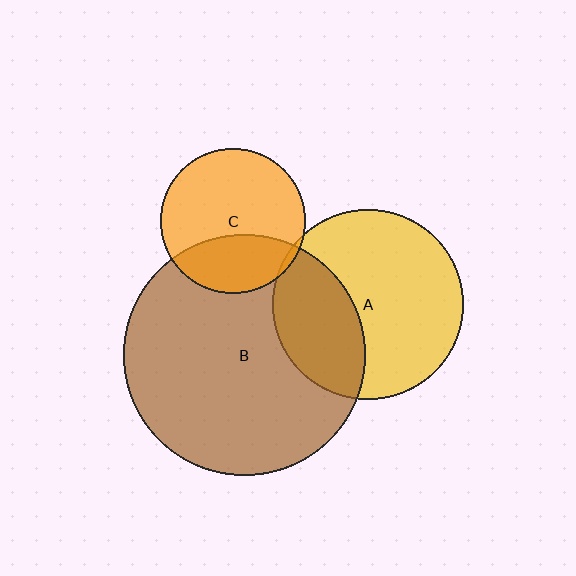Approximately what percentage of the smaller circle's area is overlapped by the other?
Approximately 5%.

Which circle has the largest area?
Circle B (brown).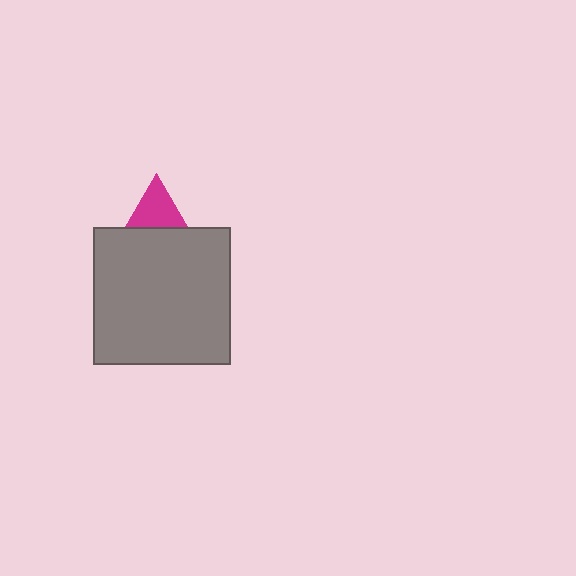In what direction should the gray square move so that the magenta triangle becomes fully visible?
The gray square should move down. That is the shortest direction to clear the overlap and leave the magenta triangle fully visible.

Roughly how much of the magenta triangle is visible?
A small part of it is visible (roughly 44%).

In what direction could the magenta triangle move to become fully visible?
The magenta triangle could move up. That would shift it out from behind the gray square entirely.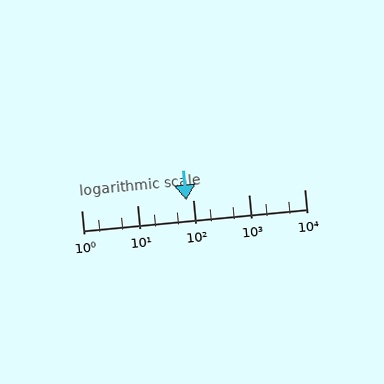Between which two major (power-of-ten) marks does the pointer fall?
The pointer is between 10 and 100.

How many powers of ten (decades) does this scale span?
The scale spans 4 decades, from 1 to 10000.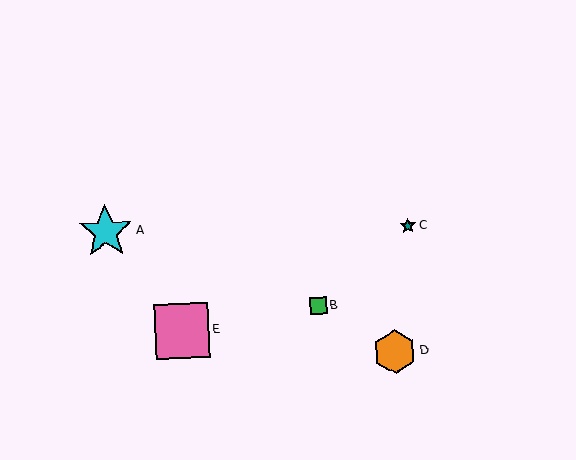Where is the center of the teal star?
The center of the teal star is at (408, 226).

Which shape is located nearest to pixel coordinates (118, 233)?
The cyan star (labeled A) at (106, 232) is nearest to that location.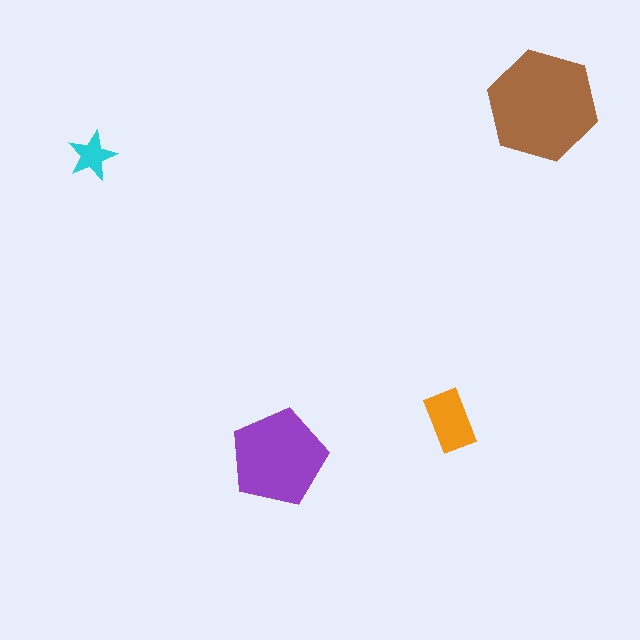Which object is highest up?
The brown hexagon is topmost.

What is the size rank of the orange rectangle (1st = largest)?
3rd.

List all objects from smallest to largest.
The cyan star, the orange rectangle, the purple pentagon, the brown hexagon.